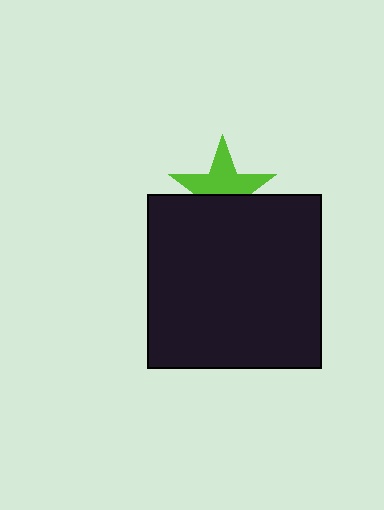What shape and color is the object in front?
The object in front is a black square.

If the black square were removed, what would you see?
You would see the complete lime star.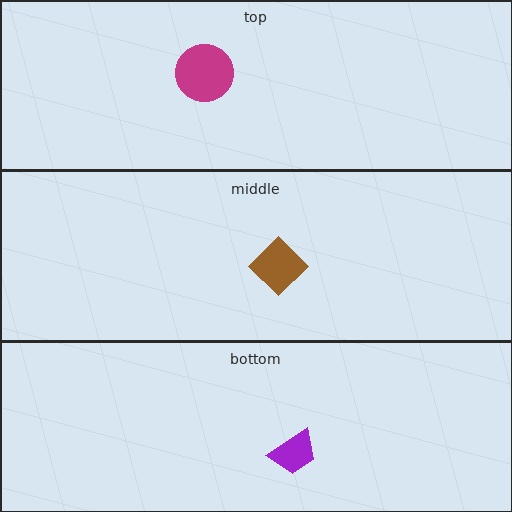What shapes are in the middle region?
The brown diamond.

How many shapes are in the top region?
1.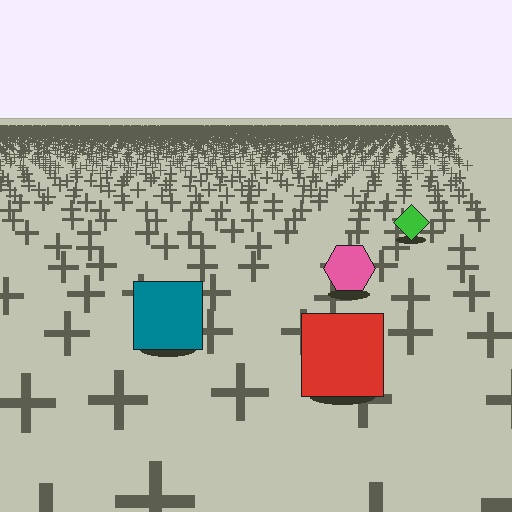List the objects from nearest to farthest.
From nearest to farthest: the red square, the teal square, the pink hexagon, the green diamond.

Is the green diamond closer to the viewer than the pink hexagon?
No. The pink hexagon is closer — you can tell from the texture gradient: the ground texture is coarser near it.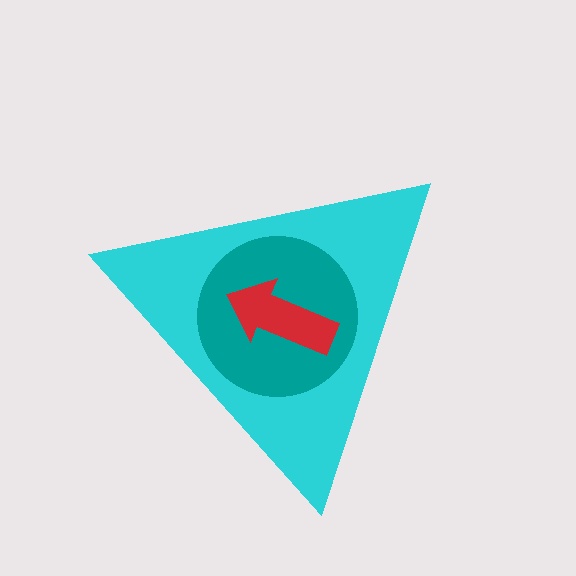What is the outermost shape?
The cyan triangle.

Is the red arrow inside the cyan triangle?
Yes.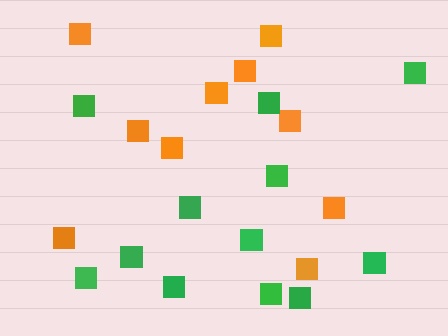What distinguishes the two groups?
There are 2 groups: one group of orange squares (10) and one group of green squares (12).